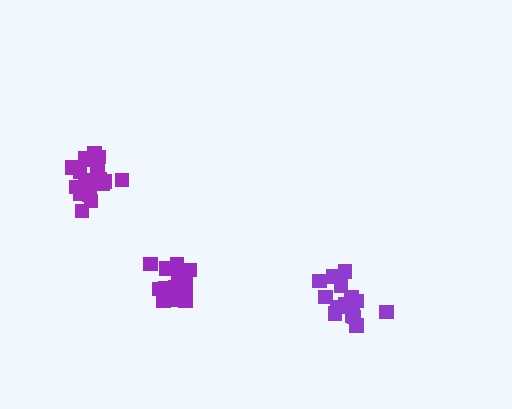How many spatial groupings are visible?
There are 3 spatial groupings.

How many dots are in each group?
Group 1: 18 dots, Group 2: 14 dots, Group 3: 16 dots (48 total).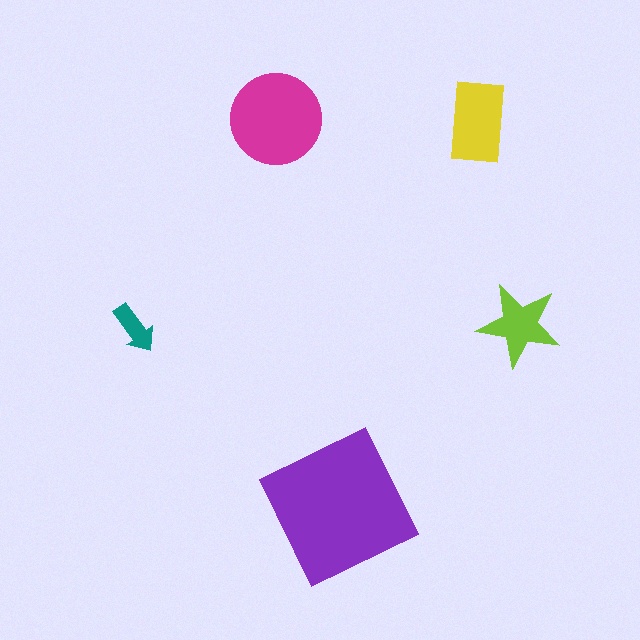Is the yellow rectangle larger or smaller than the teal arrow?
Larger.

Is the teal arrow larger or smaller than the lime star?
Smaller.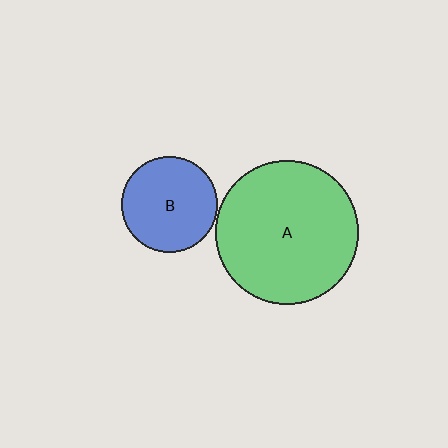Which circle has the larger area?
Circle A (green).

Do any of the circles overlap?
No, none of the circles overlap.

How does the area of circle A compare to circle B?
Approximately 2.2 times.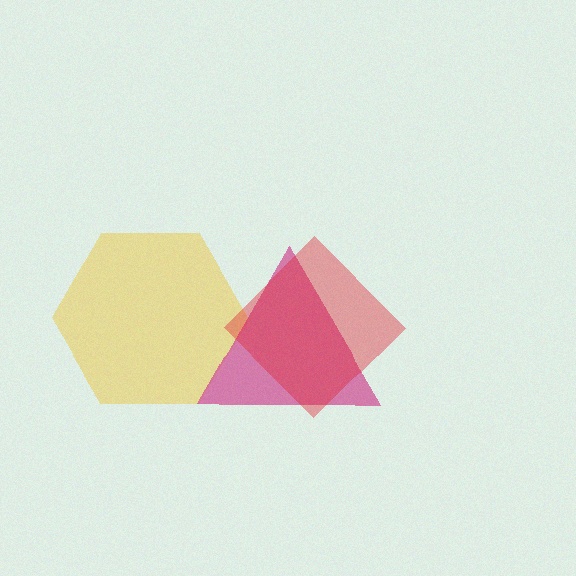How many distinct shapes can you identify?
There are 3 distinct shapes: a yellow hexagon, a magenta triangle, a red diamond.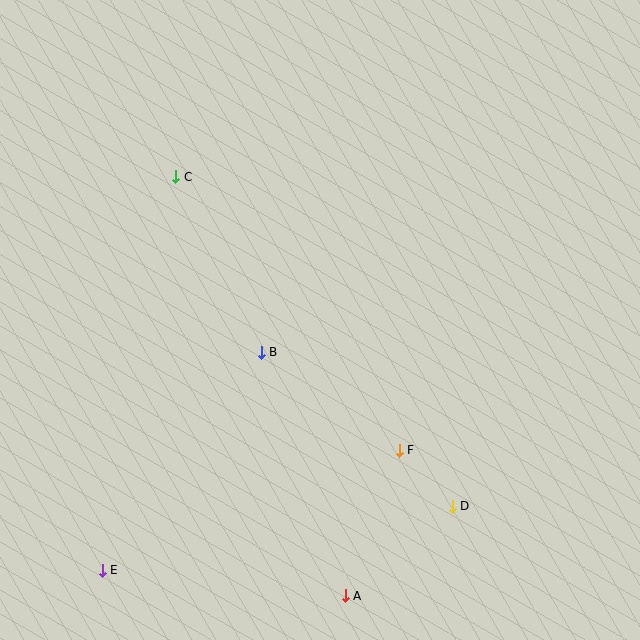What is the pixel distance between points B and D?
The distance between B and D is 245 pixels.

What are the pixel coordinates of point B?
Point B is at (261, 352).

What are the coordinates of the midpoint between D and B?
The midpoint between D and B is at (357, 429).